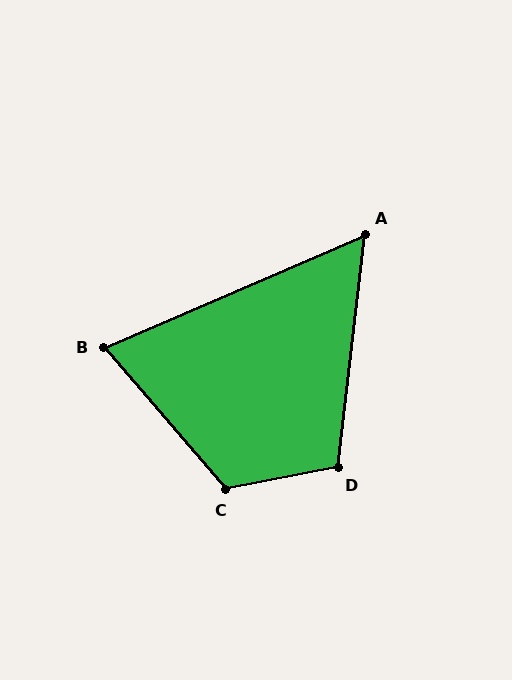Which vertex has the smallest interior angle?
A, at approximately 60 degrees.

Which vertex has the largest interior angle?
C, at approximately 120 degrees.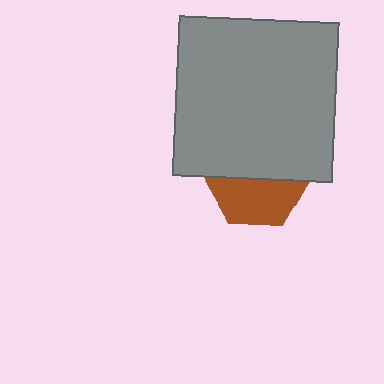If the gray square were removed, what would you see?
You would see the complete brown hexagon.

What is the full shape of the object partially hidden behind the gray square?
The partially hidden object is a brown hexagon.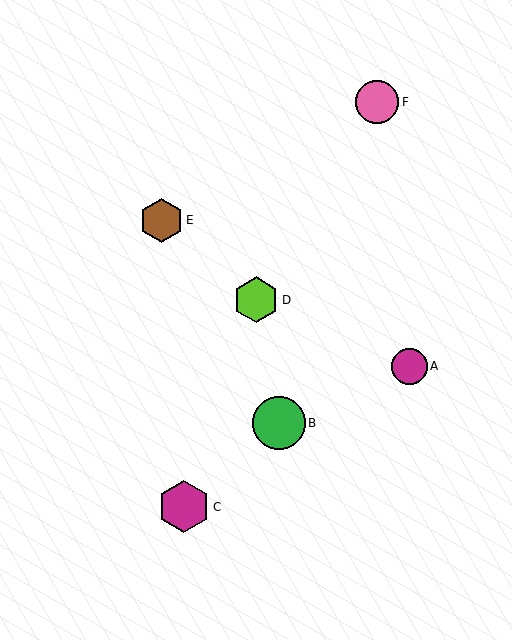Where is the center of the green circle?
The center of the green circle is at (279, 423).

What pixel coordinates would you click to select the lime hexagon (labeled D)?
Click at (256, 300) to select the lime hexagon D.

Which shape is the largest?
The green circle (labeled B) is the largest.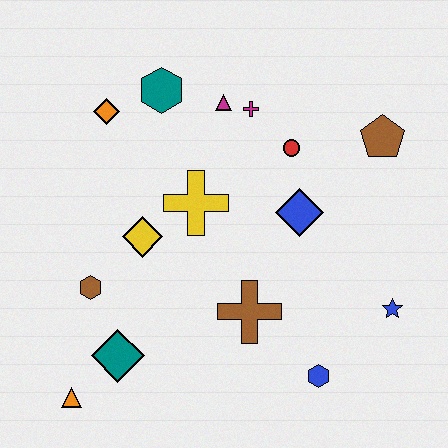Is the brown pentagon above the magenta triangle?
No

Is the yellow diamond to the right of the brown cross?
No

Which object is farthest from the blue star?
The orange diamond is farthest from the blue star.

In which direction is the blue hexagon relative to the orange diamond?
The blue hexagon is below the orange diamond.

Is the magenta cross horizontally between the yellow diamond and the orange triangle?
No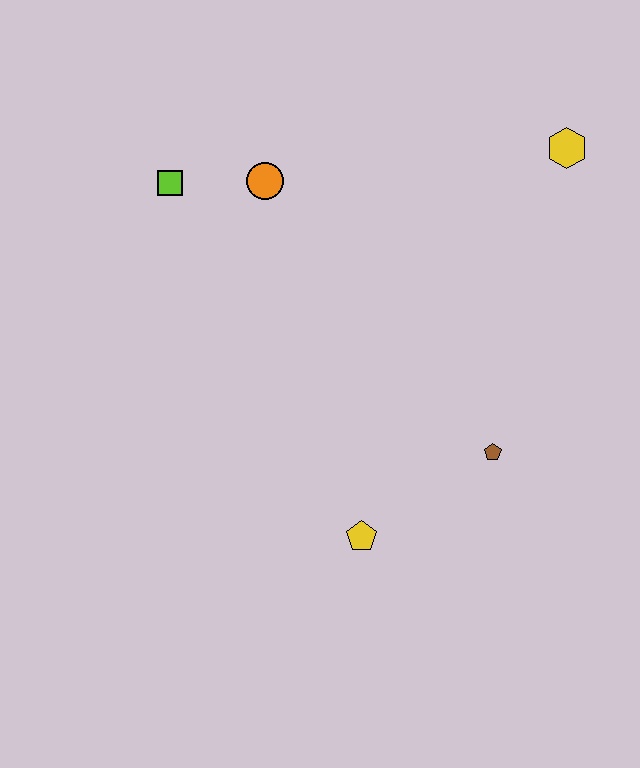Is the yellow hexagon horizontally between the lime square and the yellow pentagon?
No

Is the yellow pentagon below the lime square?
Yes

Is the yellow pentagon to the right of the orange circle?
Yes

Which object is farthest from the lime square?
The brown pentagon is farthest from the lime square.